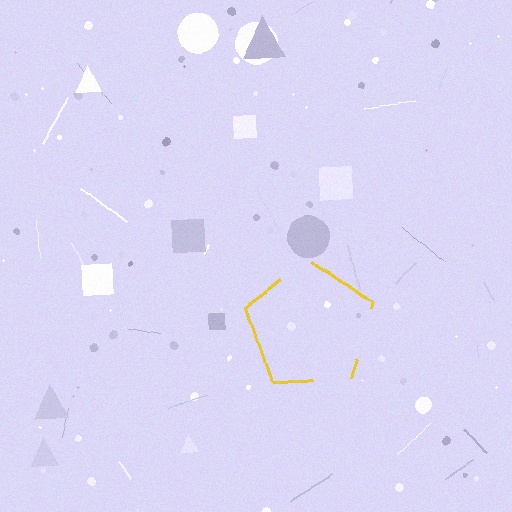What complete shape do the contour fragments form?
The contour fragments form a pentagon.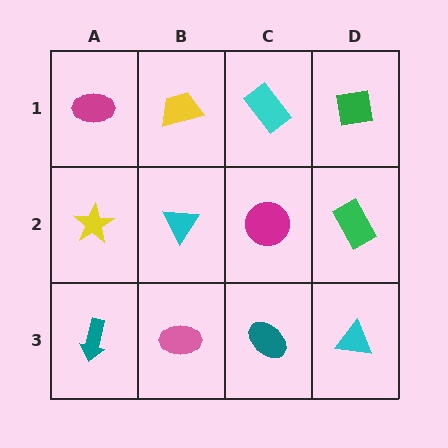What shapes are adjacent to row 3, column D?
A green rectangle (row 2, column D), a teal ellipse (row 3, column C).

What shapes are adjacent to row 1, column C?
A magenta circle (row 2, column C), a yellow trapezoid (row 1, column B), a green square (row 1, column D).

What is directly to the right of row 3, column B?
A teal ellipse.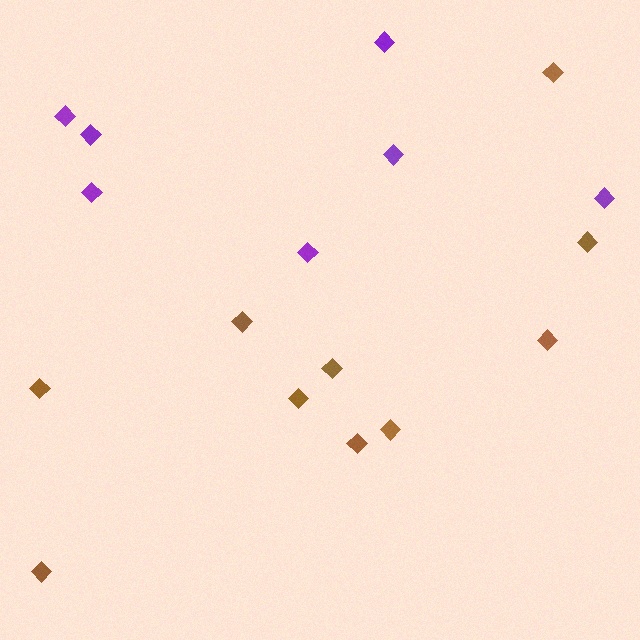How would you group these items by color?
There are 2 groups: one group of purple diamonds (7) and one group of brown diamonds (10).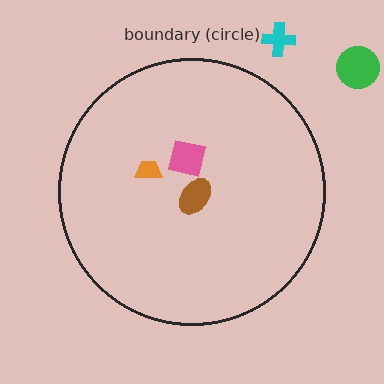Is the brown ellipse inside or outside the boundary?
Inside.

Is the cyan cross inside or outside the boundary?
Outside.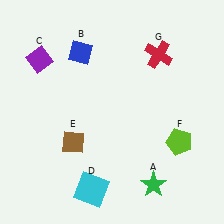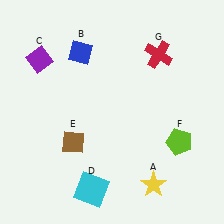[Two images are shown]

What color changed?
The star (A) changed from green in Image 1 to yellow in Image 2.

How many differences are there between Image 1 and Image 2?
There is 1 difference between the two images.